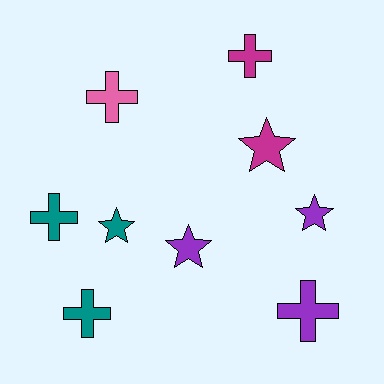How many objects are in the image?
There are 9 objects.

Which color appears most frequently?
Purple, with 3 objects.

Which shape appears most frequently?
Cross, with 5 objects.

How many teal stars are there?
There is 1 teal star.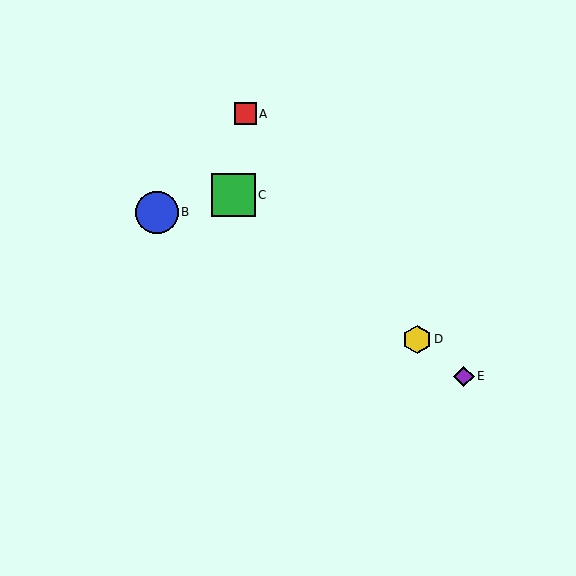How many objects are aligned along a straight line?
3 objects (C, D, E) are aligned along a straight line.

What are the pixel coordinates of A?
Object A is at (245, 114).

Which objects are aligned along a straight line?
Objects C, D, E are aligned along a straight line.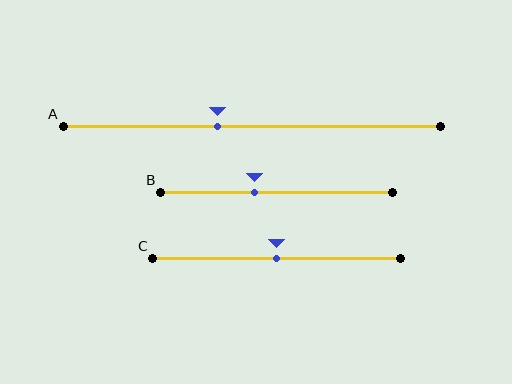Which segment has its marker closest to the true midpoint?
Segment C has its marker closest to the true midpoint.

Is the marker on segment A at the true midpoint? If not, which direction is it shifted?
No, the marker on segment A is shifted to the left by about 9% of the segment length.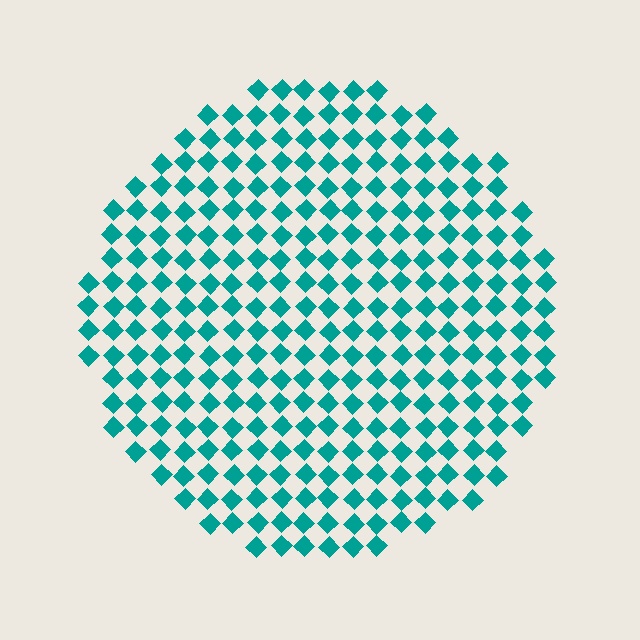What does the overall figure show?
The overall figure shows a circle.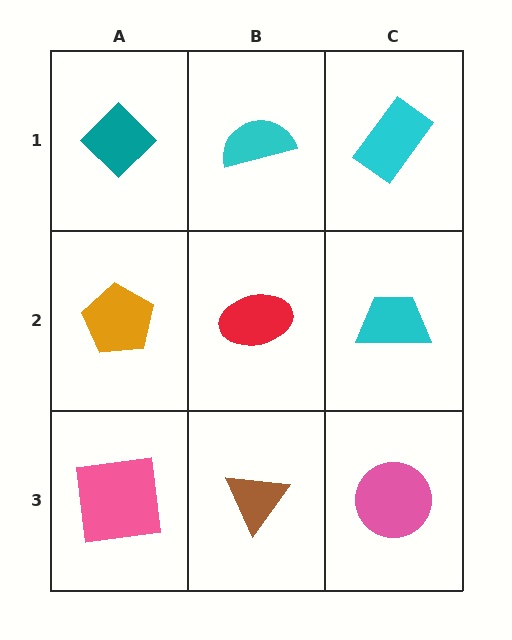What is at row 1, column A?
A teal diamond.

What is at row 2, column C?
A cyan trapezoid.